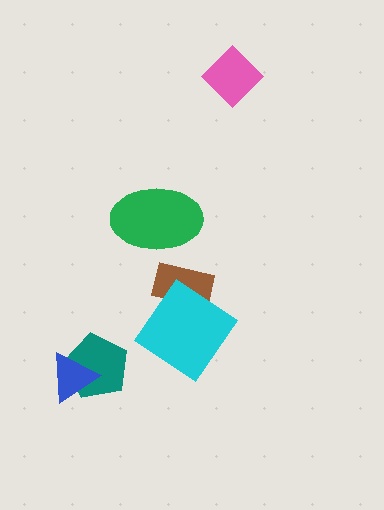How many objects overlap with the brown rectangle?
1 object overlaps with the brown rectangle.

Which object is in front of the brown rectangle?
The cyan diamond is in front of the brown rectangle.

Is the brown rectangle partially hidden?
Yes, it is partially covered by another shape.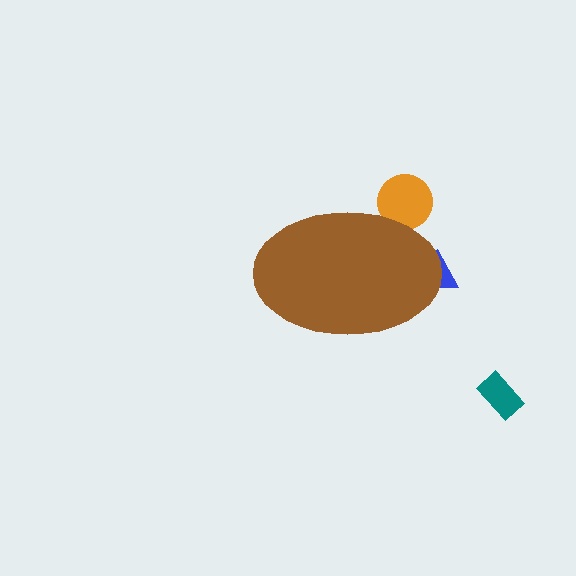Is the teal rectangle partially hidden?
No, the teal rectangle is fully visible.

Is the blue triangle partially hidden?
Yes, the blue triangle is partially hidden behind the brown ellipse.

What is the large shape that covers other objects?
A brown ellipse.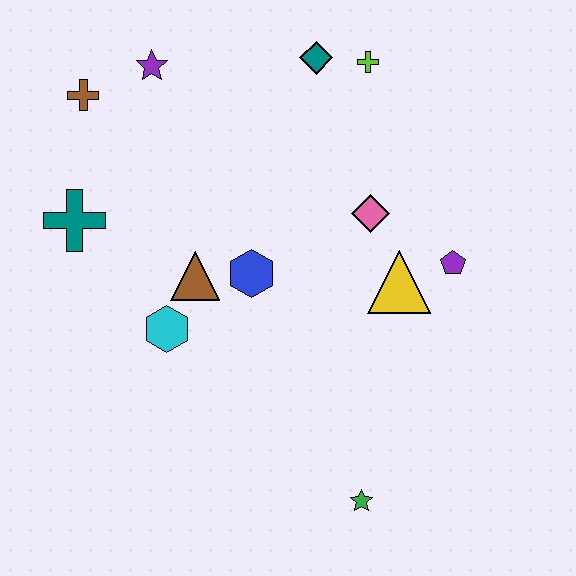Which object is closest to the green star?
The yellow triangle is closest to the green star.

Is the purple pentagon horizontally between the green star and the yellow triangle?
No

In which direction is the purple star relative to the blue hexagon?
The purple star is above the blue hexagon.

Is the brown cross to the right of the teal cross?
Yes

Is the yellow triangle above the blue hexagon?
No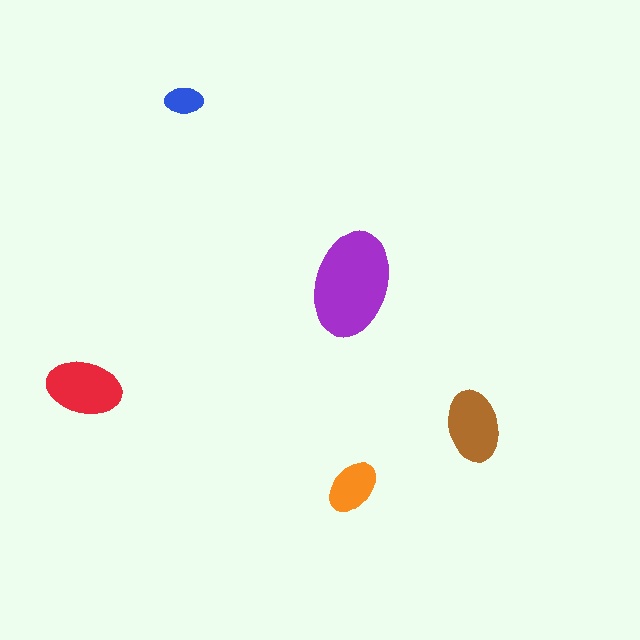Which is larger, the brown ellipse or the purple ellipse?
The purple one.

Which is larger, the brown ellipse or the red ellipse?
The red one.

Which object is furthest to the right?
The brown ellipse is rightmost.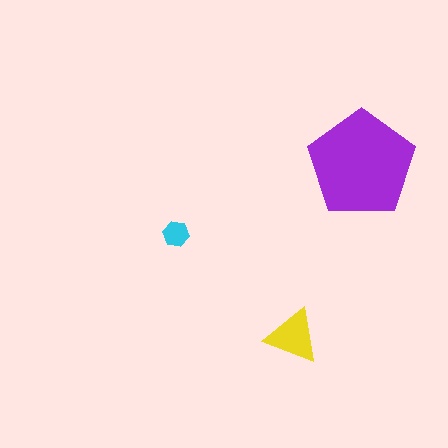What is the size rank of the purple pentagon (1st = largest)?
1st.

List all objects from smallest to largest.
The cyan hexagon, the yellow triangle, the purple pentagon.